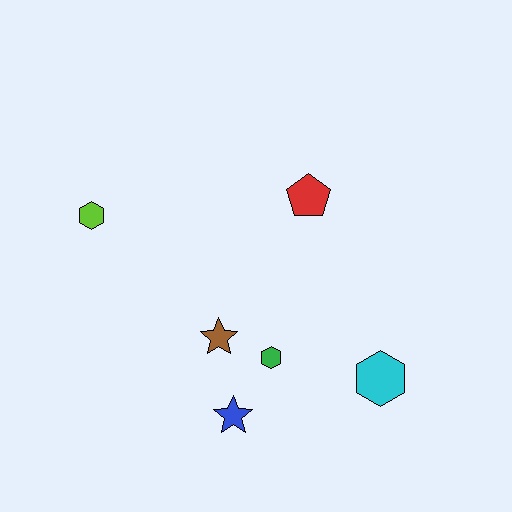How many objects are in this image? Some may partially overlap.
There are 6 objects.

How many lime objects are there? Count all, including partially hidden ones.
There is 1 lime object.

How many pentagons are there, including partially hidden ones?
There is 1 pentagon.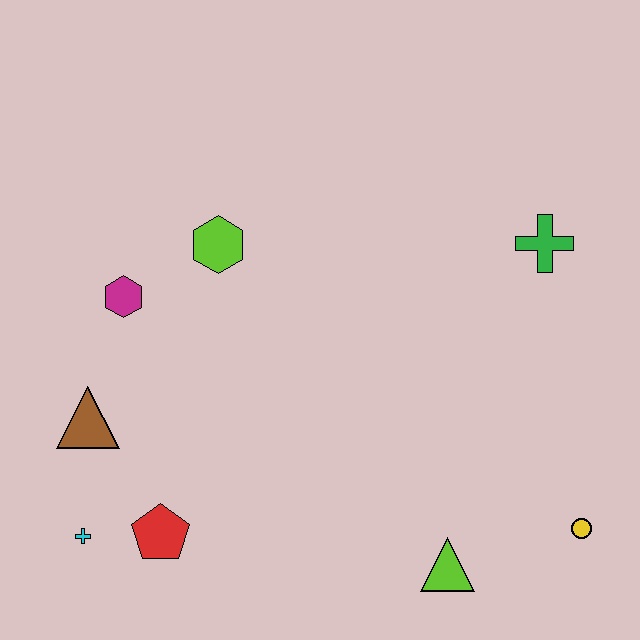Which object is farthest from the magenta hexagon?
The yellow circle is farthest from the magenta hexagon.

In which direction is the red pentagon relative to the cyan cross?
The red pentagon is to the right of the cyan cross.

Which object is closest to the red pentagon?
The cyan cross is closest to the red pentagon.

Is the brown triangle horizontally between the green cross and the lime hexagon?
No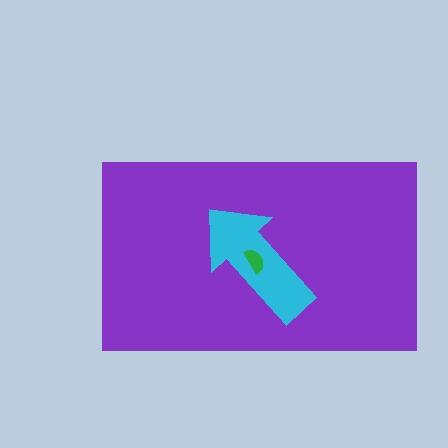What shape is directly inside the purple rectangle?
The cyan arrow.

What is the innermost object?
The green semicircle.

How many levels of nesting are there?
3.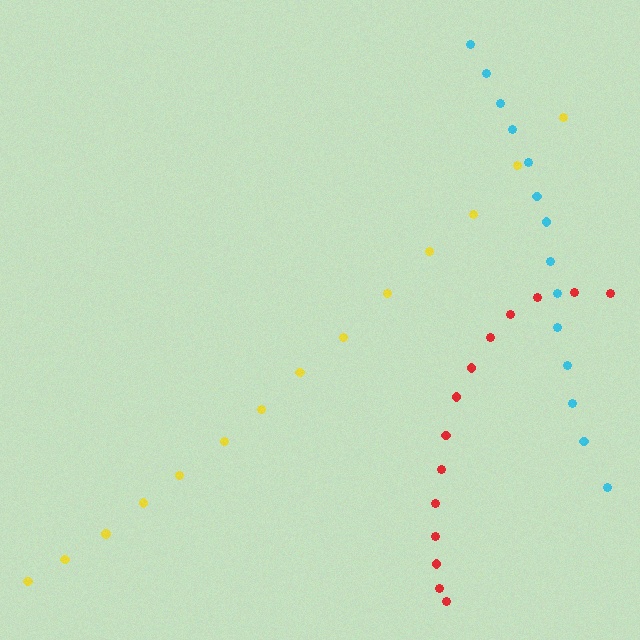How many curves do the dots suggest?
There are 3 distinct paths.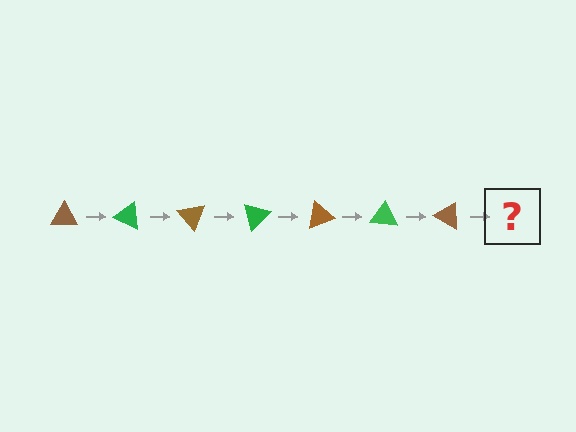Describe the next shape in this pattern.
It should be a green triangle, rotated 175 degrees from the start.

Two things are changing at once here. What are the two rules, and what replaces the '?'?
The two rules are that it rotates 25 degrees each step and the color cycles through brown and green. The '?' should be a green triangle, rotated 175 degrees from the start.